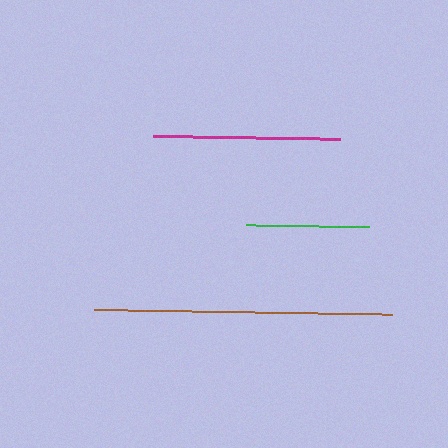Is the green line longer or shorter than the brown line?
The brown line is longer than the green line.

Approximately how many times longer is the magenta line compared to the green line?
The magenta line is approximately 1.5 times the length of the green line.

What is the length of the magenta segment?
The magenta segment is approximately 187 pixels long.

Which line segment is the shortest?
The green line is the shortest at approximately 122 pixels.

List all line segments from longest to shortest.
From longest to shortest: brown, magenta, green.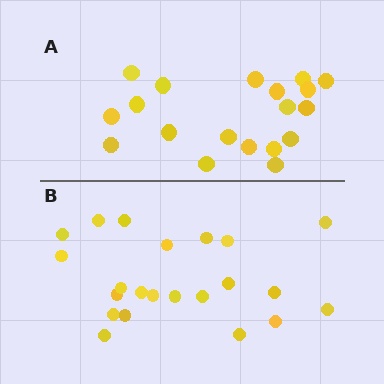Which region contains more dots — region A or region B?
Region B (the bottom region) has more dots.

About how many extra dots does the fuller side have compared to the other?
Region B has just a few more — roughly 2 or 3 more dots than region A.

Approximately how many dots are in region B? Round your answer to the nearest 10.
About 20 dots. (The exact count is 22, which rounds to 20.)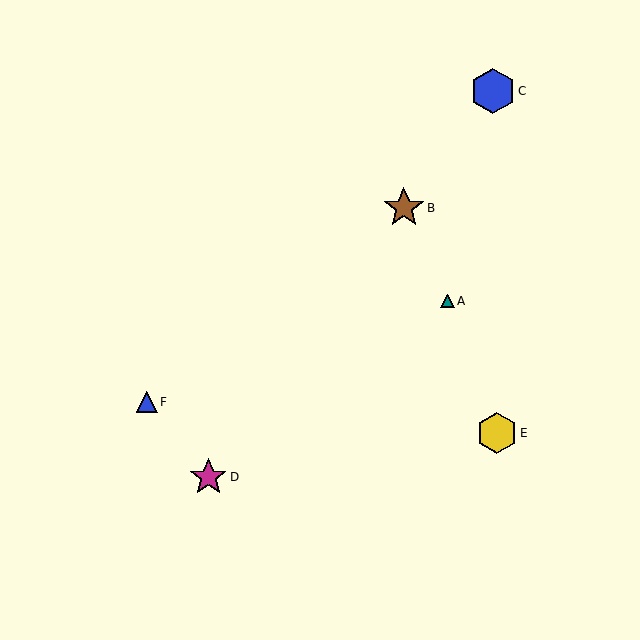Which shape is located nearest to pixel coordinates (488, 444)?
The yellow hexagon (labeled E) at (497, 433) is nearest to that location.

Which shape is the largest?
The blue hexagon (labeled C) is the largest.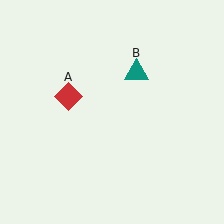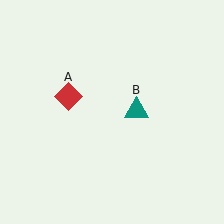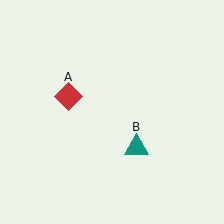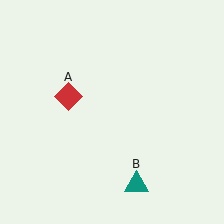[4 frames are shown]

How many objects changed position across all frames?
1 object changed position: teal triangle (object B).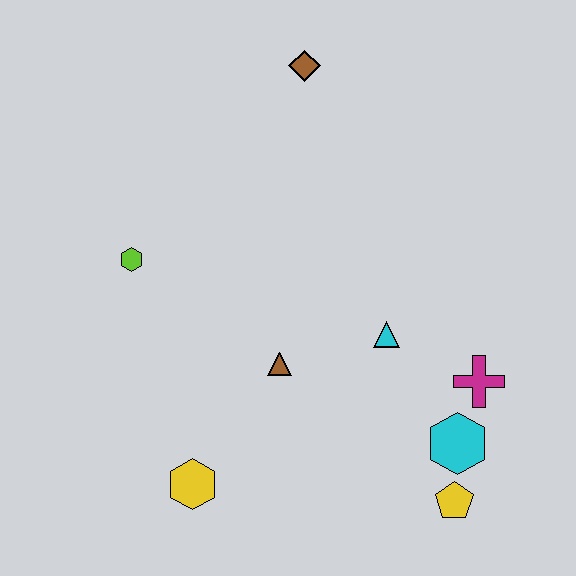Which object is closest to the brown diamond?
The lime hexagon is closest to the brown diamond.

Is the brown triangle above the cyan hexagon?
Yes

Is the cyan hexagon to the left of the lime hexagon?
No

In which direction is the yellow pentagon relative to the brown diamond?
The yellow pentagon is below the brown diamond.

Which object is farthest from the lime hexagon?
The yellow pentagon is farthest from the lime hexagon.